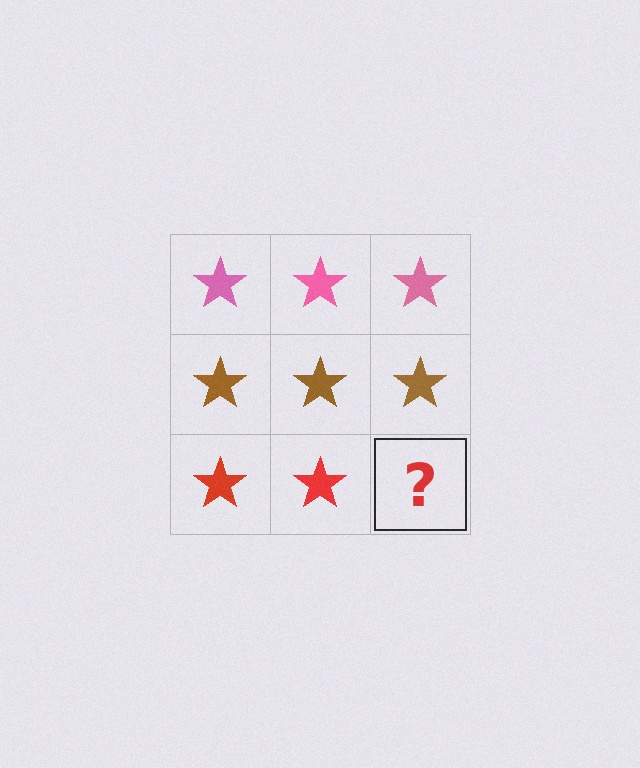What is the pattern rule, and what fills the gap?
The rule is that each row has a consistent color. The gap should be filled with a red star.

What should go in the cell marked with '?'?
The missing cell should contain a red star.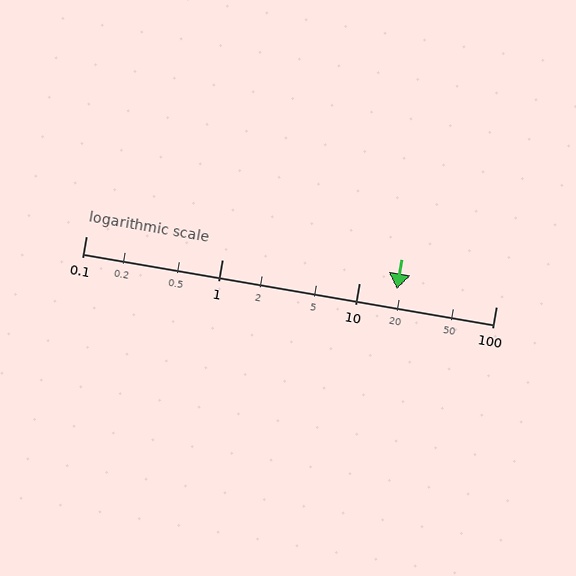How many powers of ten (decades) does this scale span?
The scale spans 3 decades, from 0.1 to 100.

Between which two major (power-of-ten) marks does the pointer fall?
The pointer is between 10 and 100.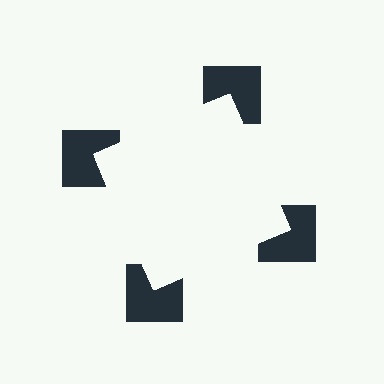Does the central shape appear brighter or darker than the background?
It typically appears slightly brighter than the background, even though no actual brightness change is drawn.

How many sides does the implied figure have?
4 sides.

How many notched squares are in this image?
There are 4 — one at each vertex of the illusory square.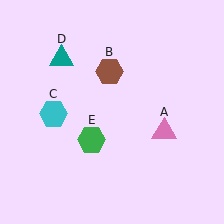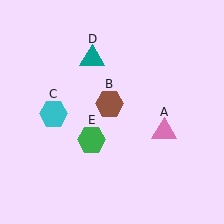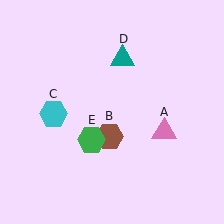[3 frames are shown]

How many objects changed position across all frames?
2 objects changed position: brown hexagon (object B), teal triangle (object D).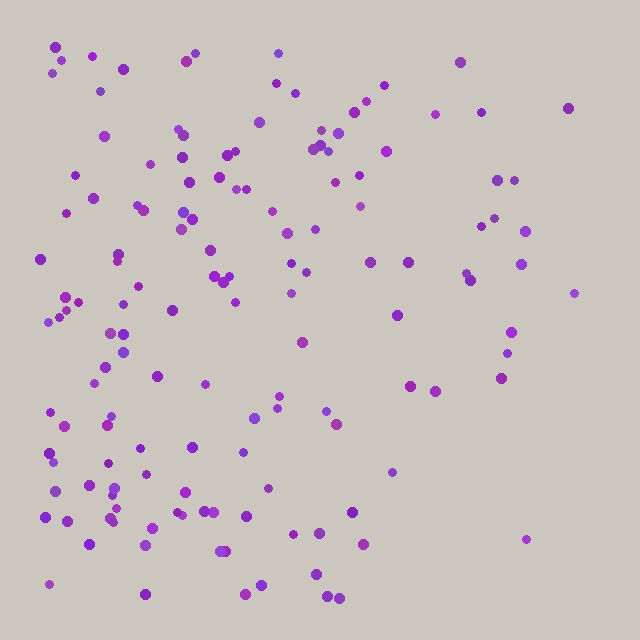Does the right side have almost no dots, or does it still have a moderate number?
Still a moderate number, just noticeably fewer than the left.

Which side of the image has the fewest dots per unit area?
The right.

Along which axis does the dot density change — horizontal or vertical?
Horizontal.